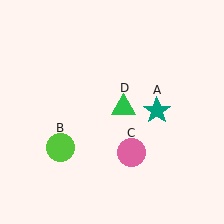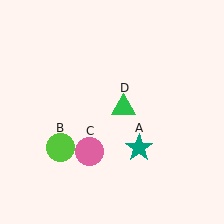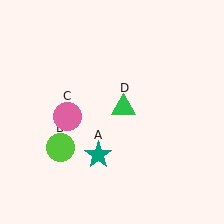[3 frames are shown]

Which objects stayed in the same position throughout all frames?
Lime circle (object B) and green triangle (object D) remained stationary.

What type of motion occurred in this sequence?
The teal star (object A), pink circle (object C) rotated clockwise around the center of the scene.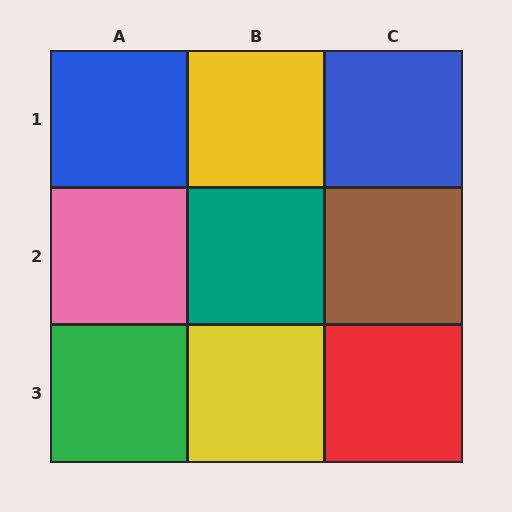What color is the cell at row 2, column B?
Teal.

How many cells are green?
1 cell is green.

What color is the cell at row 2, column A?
Pink.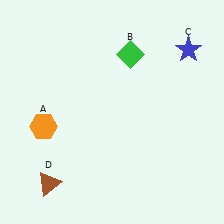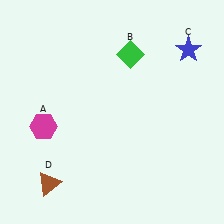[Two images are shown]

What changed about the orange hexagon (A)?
In Image 1, A is orange. In Image 2, it changed to magenta.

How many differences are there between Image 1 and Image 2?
There is 1 difference between the two images.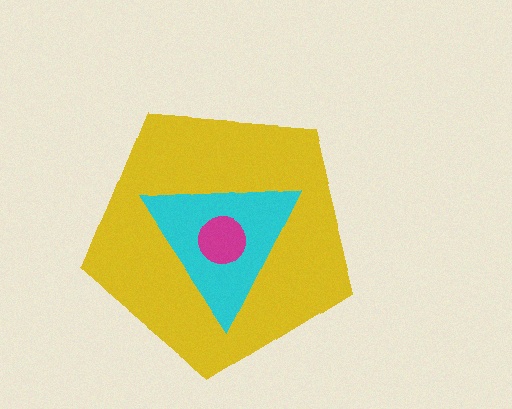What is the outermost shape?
The yellow pentagon.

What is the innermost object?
The magenta circle.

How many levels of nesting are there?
3.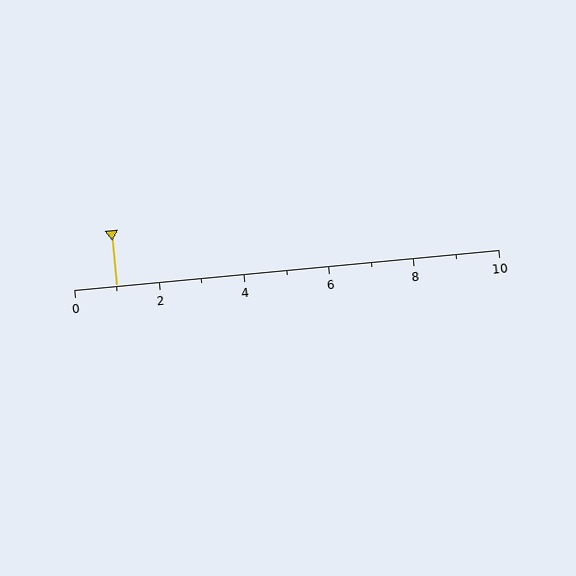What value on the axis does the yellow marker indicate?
The marker indicates approximately 1.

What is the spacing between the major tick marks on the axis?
The major ticks are spaced 2 apart.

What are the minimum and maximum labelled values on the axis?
The axis runs from 0 to 10.